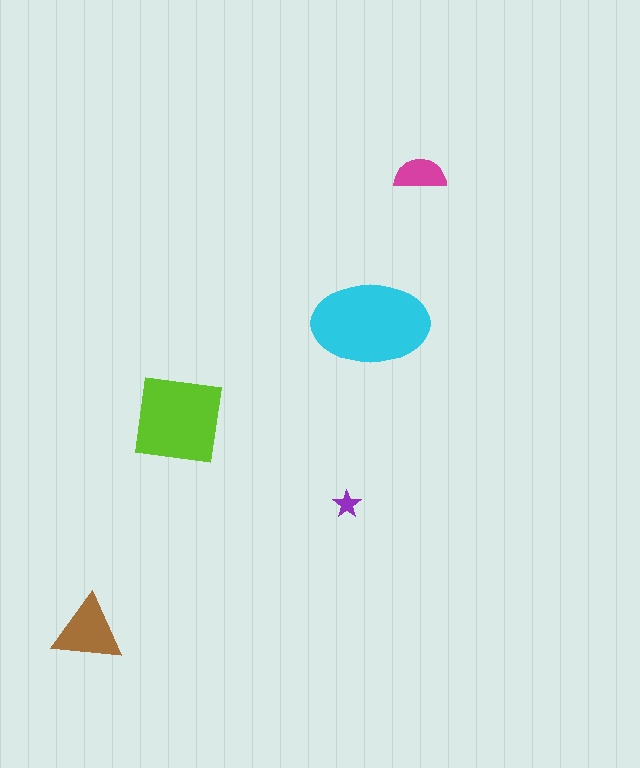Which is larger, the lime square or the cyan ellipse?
The cyan ellipse.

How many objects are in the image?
There are 5 objects in the image.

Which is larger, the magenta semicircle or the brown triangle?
The brown triangle.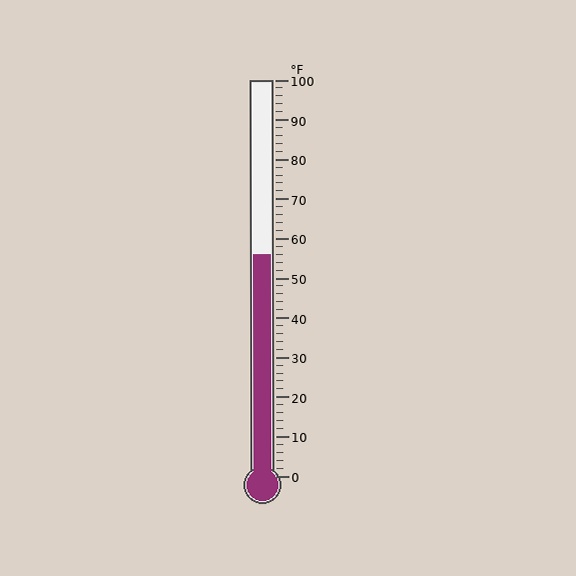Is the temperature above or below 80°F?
The temperature is below 80°F.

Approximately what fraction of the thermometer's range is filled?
The thermometer is filled to approximately 55% of its range.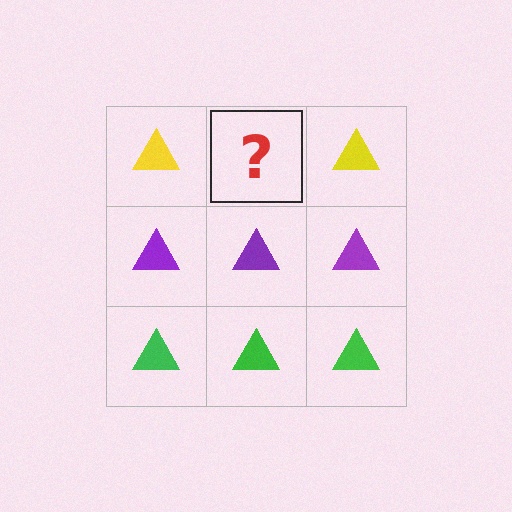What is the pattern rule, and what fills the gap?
The rule is that each row has a consistent color. The gap should be filled with a yellow triangle.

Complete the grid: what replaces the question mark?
The question mark should be replaced with a yellow triangle.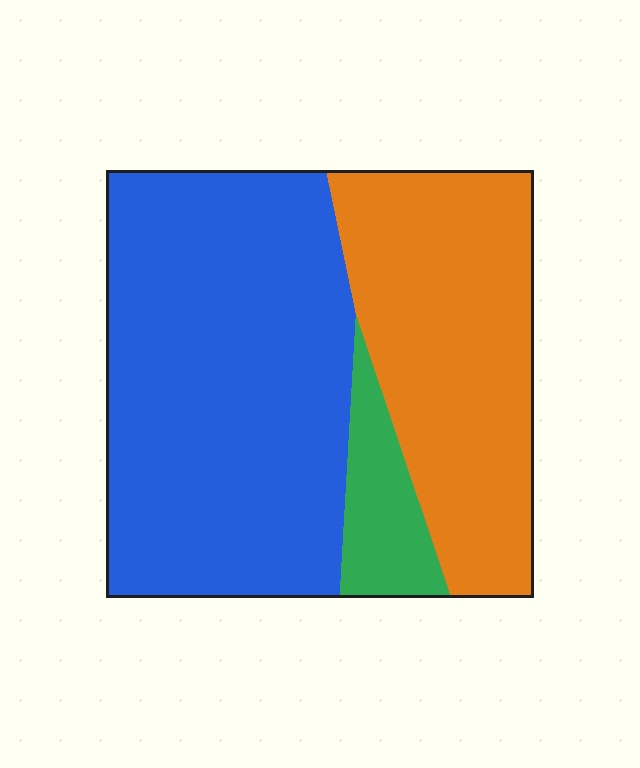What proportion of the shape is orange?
Orange covers about 35% of the shape.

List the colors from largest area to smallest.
From largest to smallest: blue, orange, green.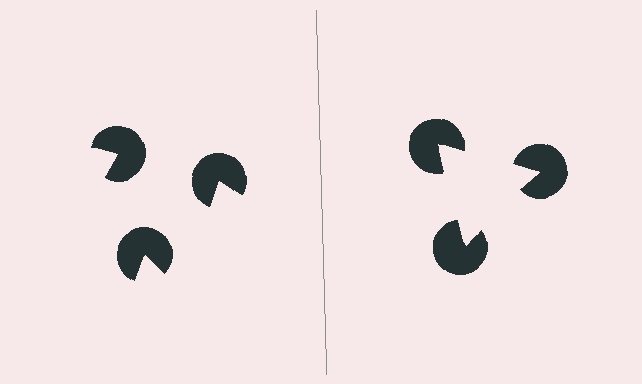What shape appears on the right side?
An illusory triangle.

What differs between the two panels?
The pac-man discs are positioned identically on both sides; only the wedge orientations differ. On the right they align to a triangle; on the left they are misaligned.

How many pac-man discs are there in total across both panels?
6 — 3 on each side.